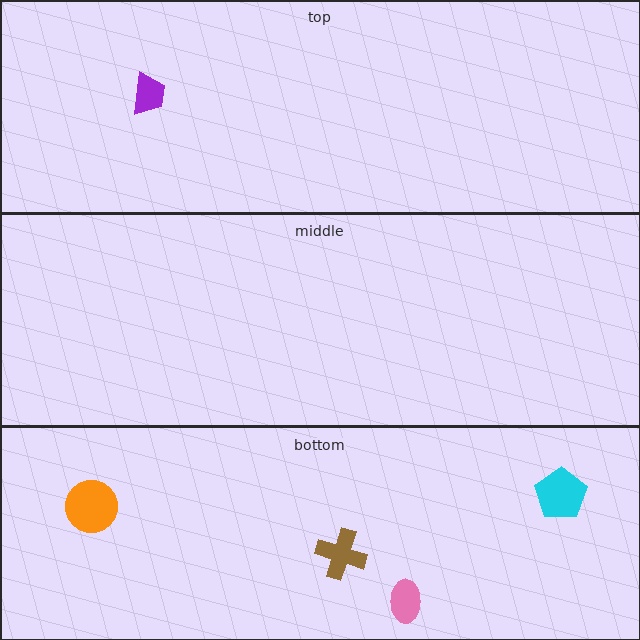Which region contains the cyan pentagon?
The bottom region.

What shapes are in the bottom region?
The cyan pentagon, the pink ellipse, the orange circle, the brown cross.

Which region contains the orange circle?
The bottom region.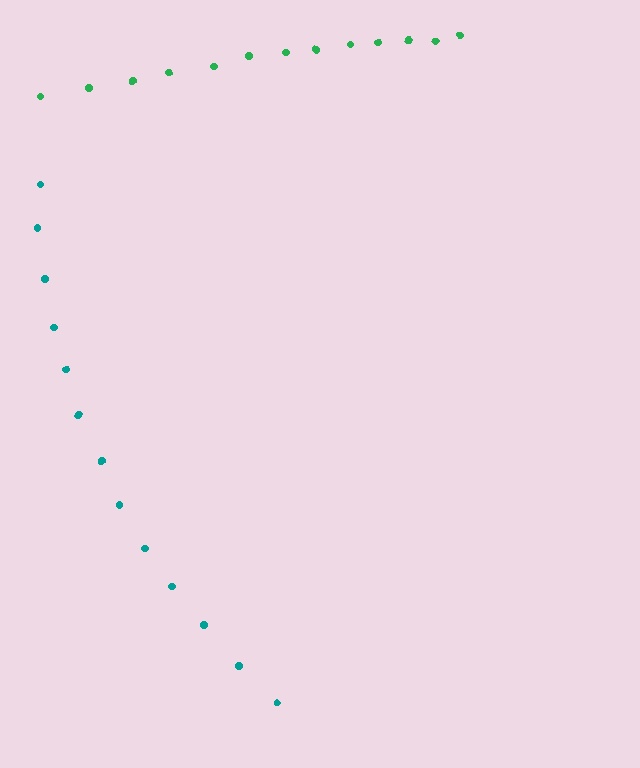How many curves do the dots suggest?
There are 2 distinct paths.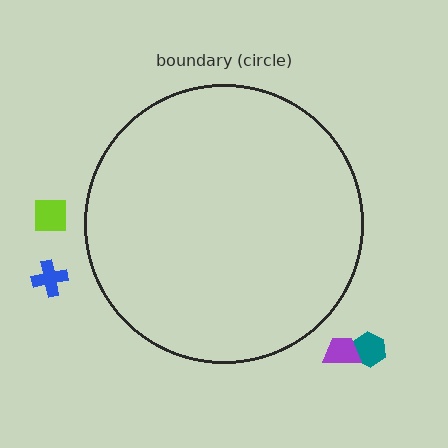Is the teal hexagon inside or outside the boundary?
Outside.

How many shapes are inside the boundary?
0 inside, 4 outside.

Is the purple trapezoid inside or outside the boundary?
Outside.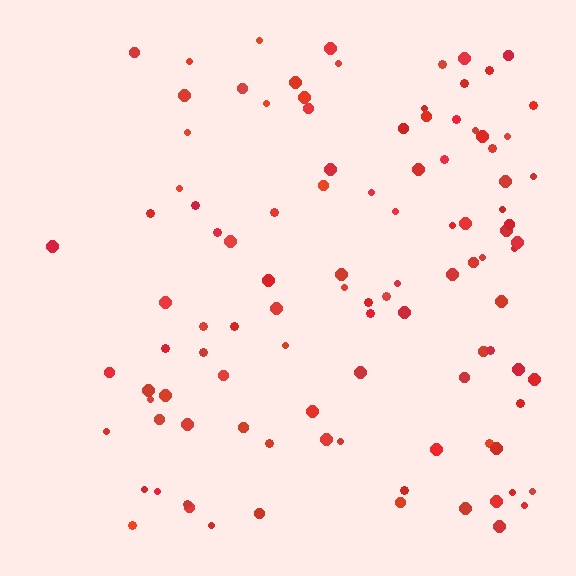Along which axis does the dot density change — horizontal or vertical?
Horizontal.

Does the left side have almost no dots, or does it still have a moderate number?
Still a moderate number, just noticeably fewer than the right.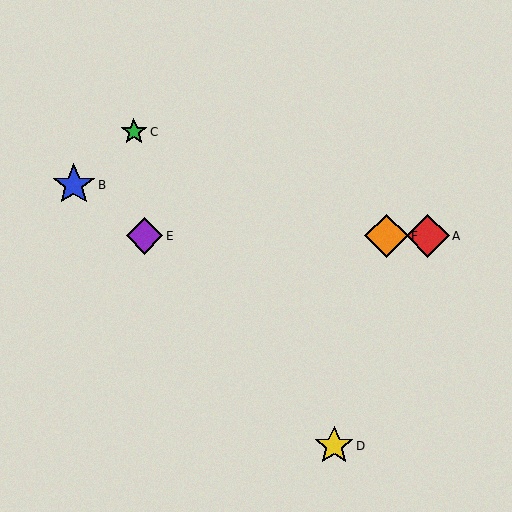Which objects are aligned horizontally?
Objects A, E, F are aligned horizontally.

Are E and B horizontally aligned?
No, E is at y≈236 and B is at y≈185.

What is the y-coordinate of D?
Object D is at y≈446.